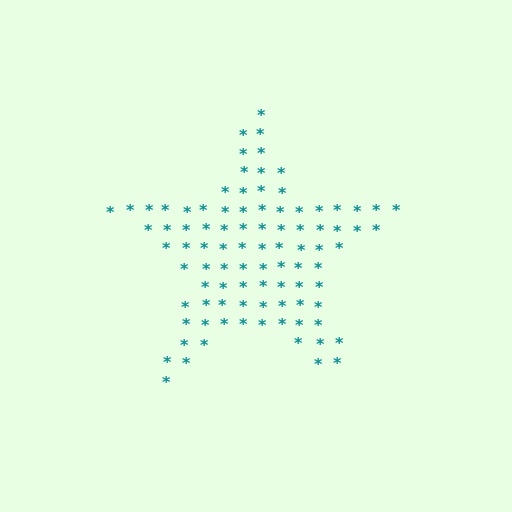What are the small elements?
The small elements are asterisks.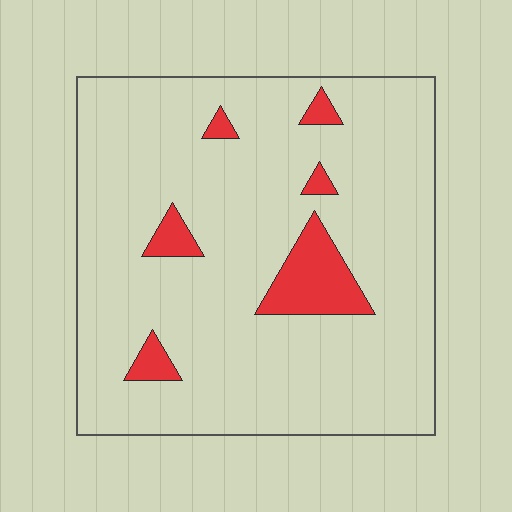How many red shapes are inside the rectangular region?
6.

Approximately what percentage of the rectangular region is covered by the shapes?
Approximately 10%.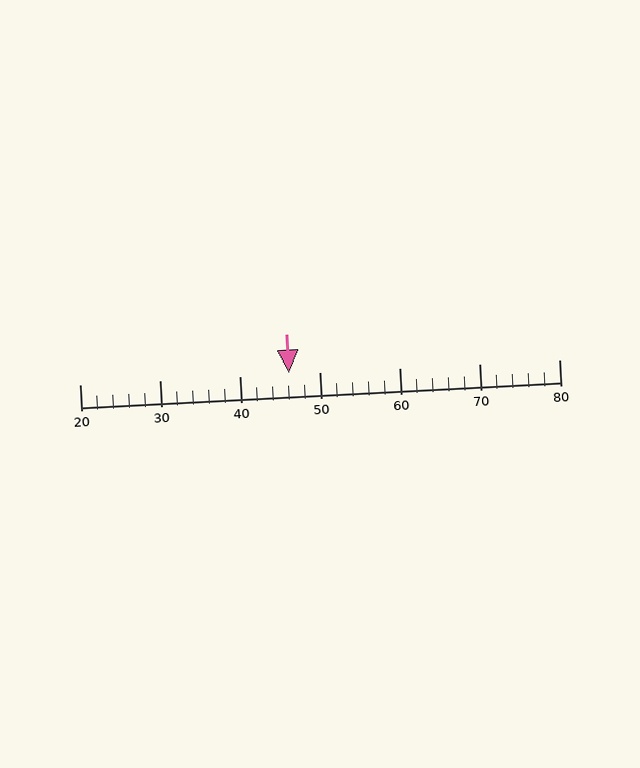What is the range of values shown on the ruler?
The ruler shows values from 20 to 80.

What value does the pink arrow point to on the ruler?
The pink arrow points to approximately 46.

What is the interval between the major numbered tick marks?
The major tick marks are spaced 10 units apart.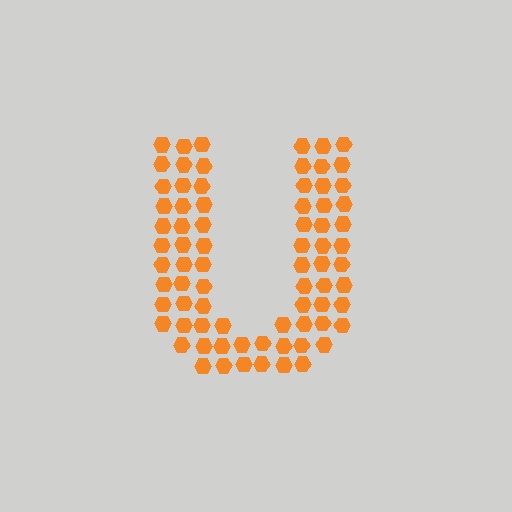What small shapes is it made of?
It is made of small hexagons.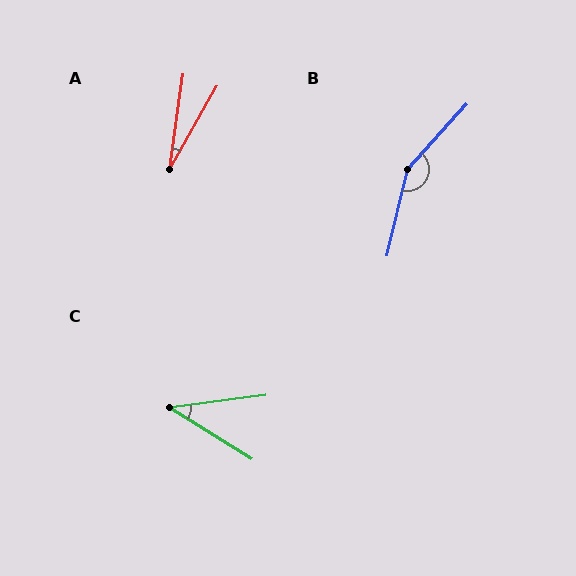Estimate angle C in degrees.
Approximately 39 degrees.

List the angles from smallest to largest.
A (22°), C (39°), B (151°).